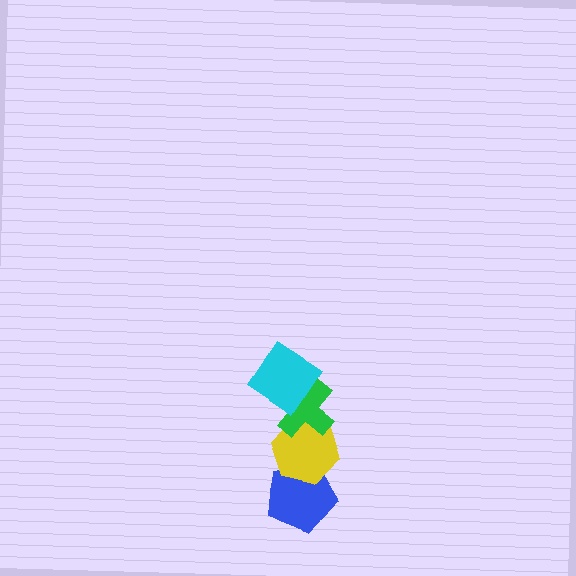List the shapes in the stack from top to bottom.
From top to bottom: the cyan diamond, the green cross, the yellow hexagon, the blue pentagon.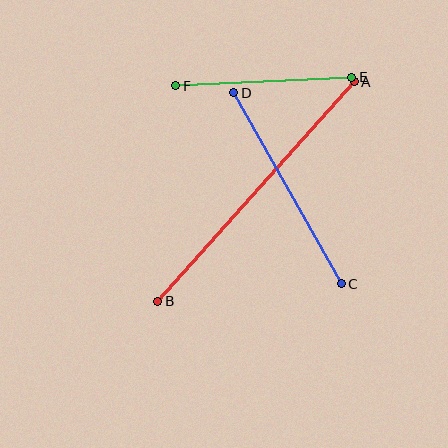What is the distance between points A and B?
The distance is approximately 295 pixels.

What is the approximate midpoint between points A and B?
The midpoint is at approximately (256, 191) pixels.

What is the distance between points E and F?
The distance is approximately 176 pixels.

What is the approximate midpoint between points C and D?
The midpoint is at approximately (287, 188) pixels.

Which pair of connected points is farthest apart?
Points A and B are farthest apart.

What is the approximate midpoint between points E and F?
The midpoint is at approximately (264, 82) pixels.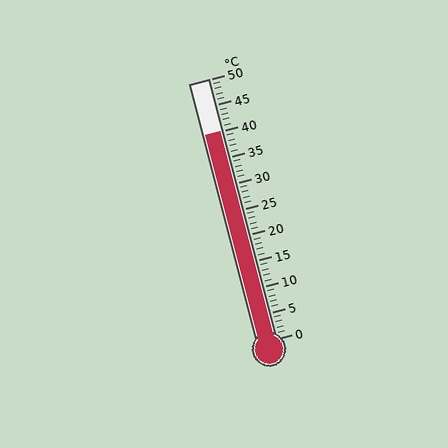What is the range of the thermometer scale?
The thermometer scale ranges from 0°C to 50°C.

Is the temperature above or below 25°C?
The temperature is above 25°C.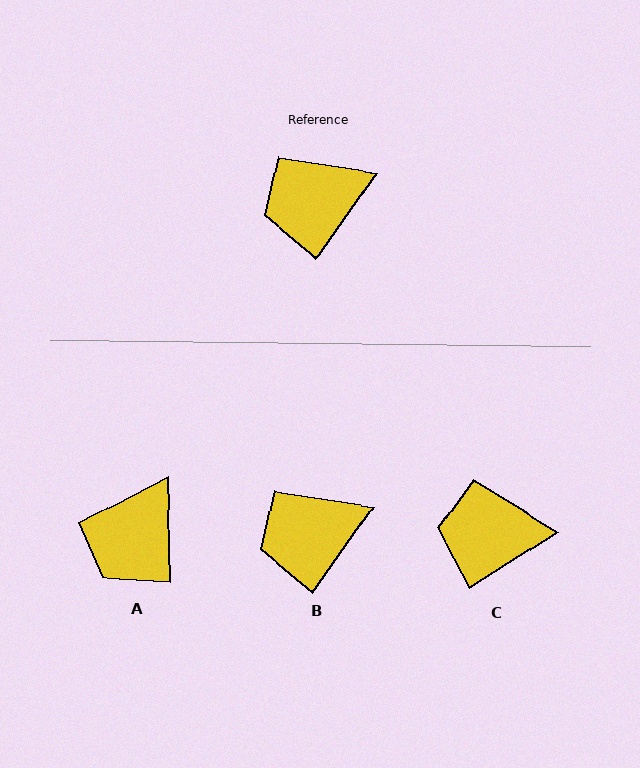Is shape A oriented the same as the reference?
No, it is off by about 36 degrees.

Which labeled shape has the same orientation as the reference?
B.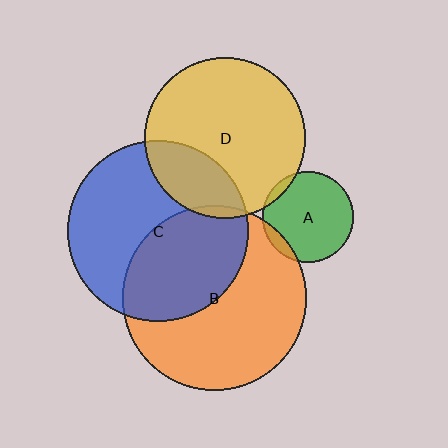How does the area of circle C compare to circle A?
Approximately 3.9 times.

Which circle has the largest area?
Circle B (orange).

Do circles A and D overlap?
Yes.